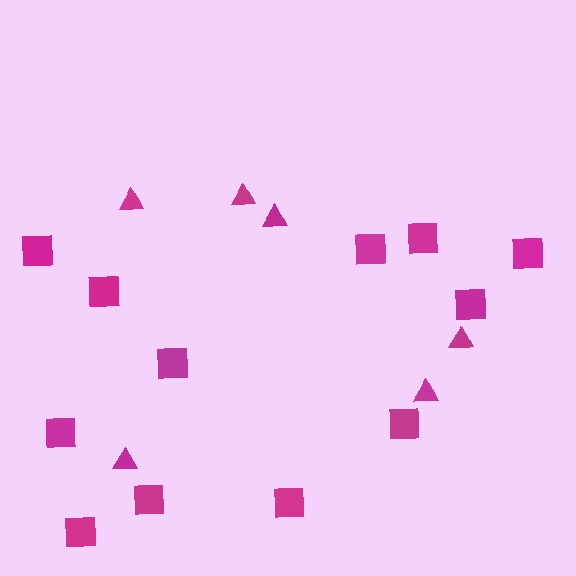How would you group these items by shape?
There are 2 groups: one group of squares (12) and one group of triangles (6).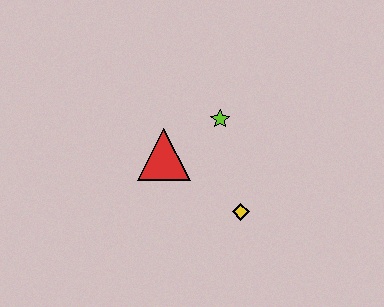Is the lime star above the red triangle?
Yes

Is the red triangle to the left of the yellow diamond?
Yes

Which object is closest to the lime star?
The red triangle is closest to the lime star.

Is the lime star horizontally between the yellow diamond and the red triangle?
Yes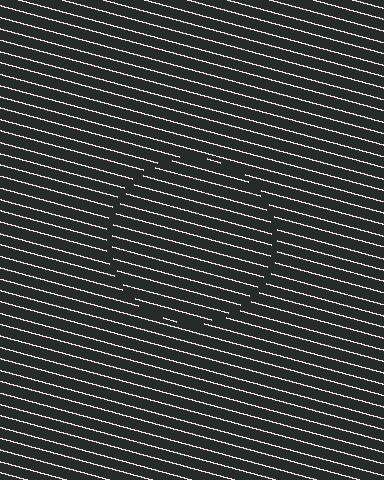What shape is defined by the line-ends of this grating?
An illusory circle. The interior of the shape contains the same grating, shifted by half a period — the contour is defined by the phase discontinuity where line-ends from the inner and outer gratings abut.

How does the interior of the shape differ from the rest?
The interior of the shape contains the same grating, shifted by half a period — the contour is defined by the phase discontinuity where line-ends from the inner and outer gratings abut.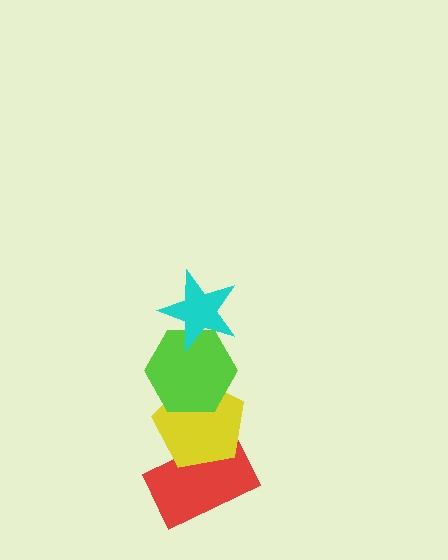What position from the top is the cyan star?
The cyan star is 1st from the top.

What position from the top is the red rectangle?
The red rectangle is 4th from the top.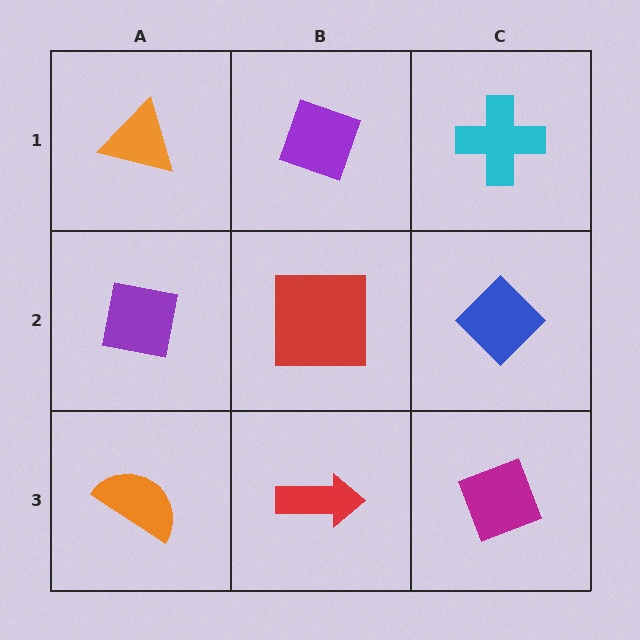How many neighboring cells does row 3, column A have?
2.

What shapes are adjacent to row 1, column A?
A purple square (row 2, column A), a purple diamond (row 1, column B).